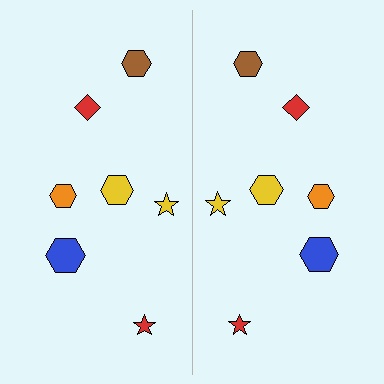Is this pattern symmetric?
Yes, this pattern has bilateral (reflection) symmetry.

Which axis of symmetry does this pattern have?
The pattern has a vertical axis of symmetry running through the center of the image.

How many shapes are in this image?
There are 14 shapes in this image.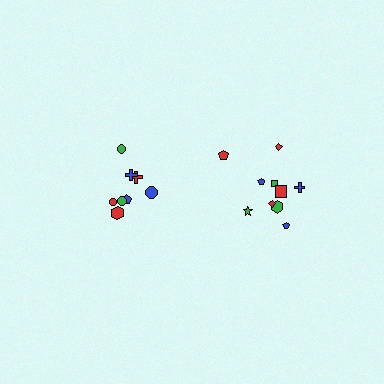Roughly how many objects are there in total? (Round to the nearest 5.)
Roughly 20 objects in total.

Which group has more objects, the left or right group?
The right group.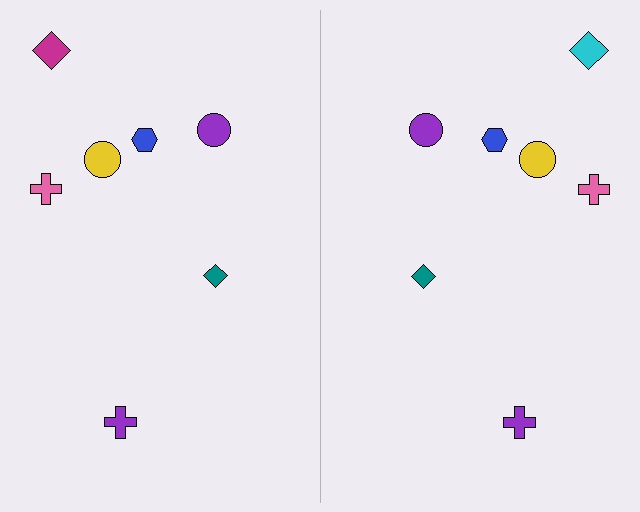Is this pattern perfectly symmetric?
No, the pattern is not perfectly symmetric. The cyan diamond on the right side breaks the symmetry — its mirror counterpart is magenta.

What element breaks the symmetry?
The cyan diamond on the right side breaks the symmetry — its mirror counterpart is magenta.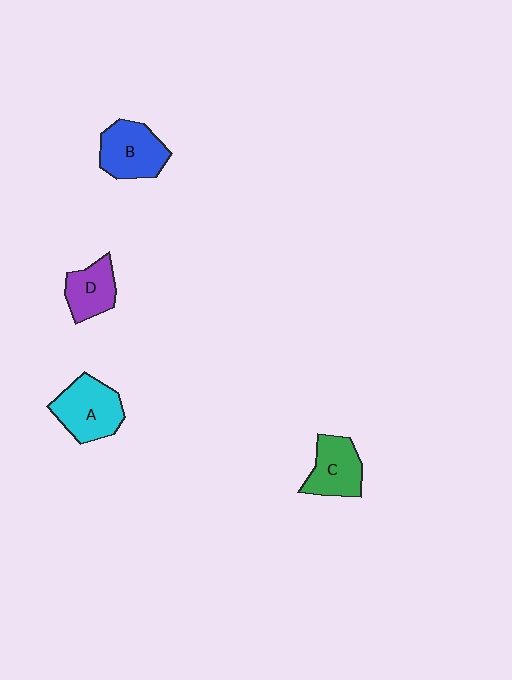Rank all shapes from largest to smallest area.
From largest to smallest: A (cyan), B (blue), C (green), D (purple).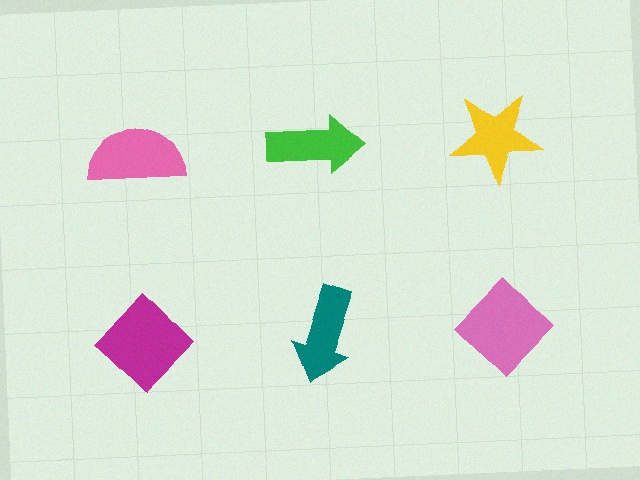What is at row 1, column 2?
A green arrow.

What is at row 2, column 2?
A teal arrow.